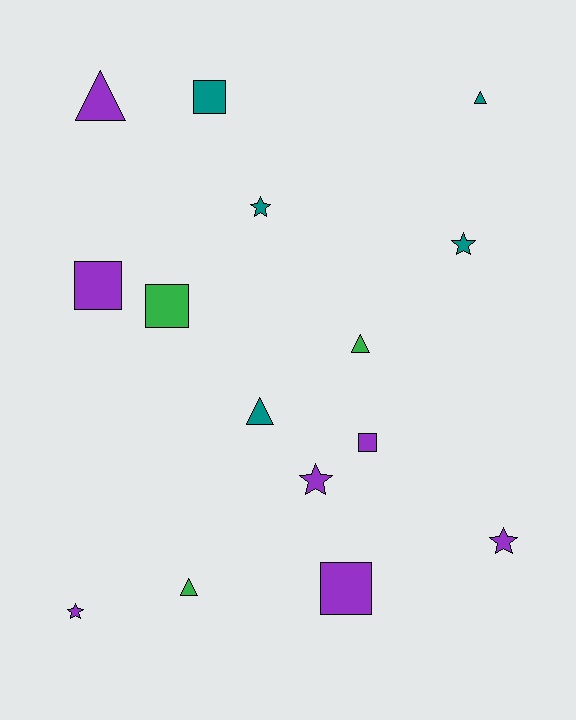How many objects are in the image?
There are 15 objects.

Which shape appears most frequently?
Star, with 5 objects.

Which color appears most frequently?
Purple, with 7 objects.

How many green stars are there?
There are no green stars.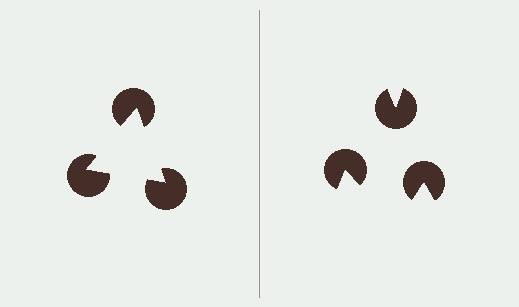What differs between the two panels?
The pac-man discs are positioned identically on both sides; only the wedge orientations differ. On the left they align to a triangle; on the right they are misaligned.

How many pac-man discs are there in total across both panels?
6 — 3 on each side.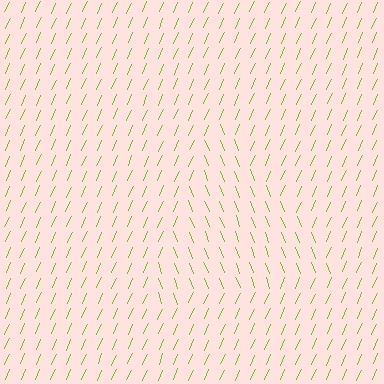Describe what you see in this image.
The image is filled with small lime line segments. A triangle region in the image has lines oriented differently from the surrounding lines, creating a visible texture boundary.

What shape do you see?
I see a triangle.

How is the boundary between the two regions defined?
The boundary is defined purely by a change in line orientation (approximately 45 degrees difference). All lines are the same color and thickness.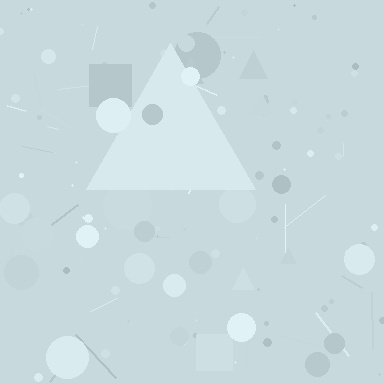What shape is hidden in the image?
A triangle is hidden in the image.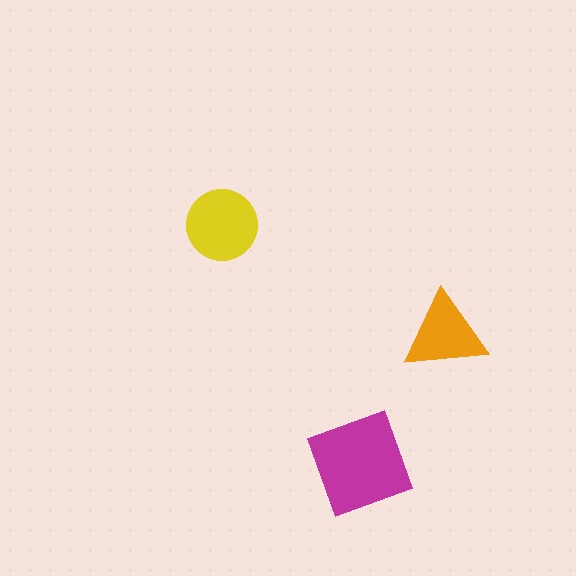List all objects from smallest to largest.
The orange triangle, the yellow circle, the magenta diamond.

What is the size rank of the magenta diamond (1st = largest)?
1st.